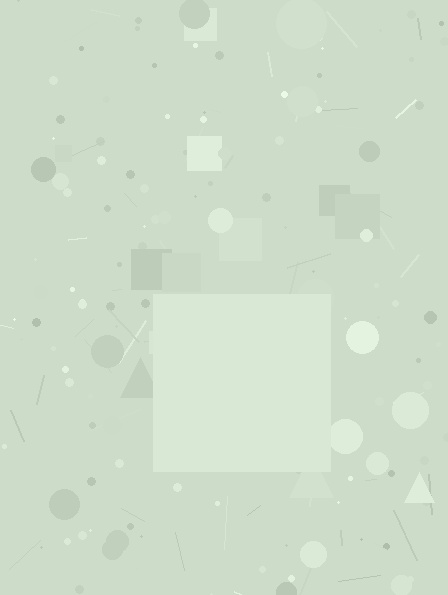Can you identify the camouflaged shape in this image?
The camouflaged shape is a square.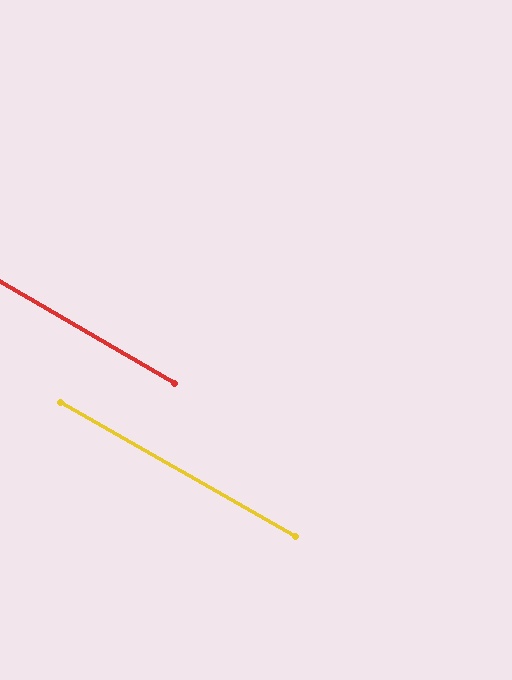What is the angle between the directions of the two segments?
Approximately 1 degree.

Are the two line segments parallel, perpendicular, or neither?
Parallel — their directions differ by only 0.5°.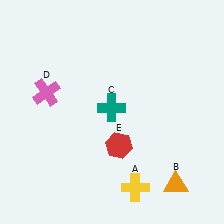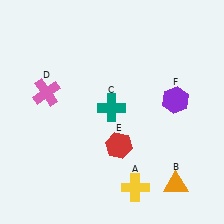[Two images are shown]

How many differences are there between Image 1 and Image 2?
There is 1 difference between the two images.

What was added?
A purple hexagon (F) was added in Image 2.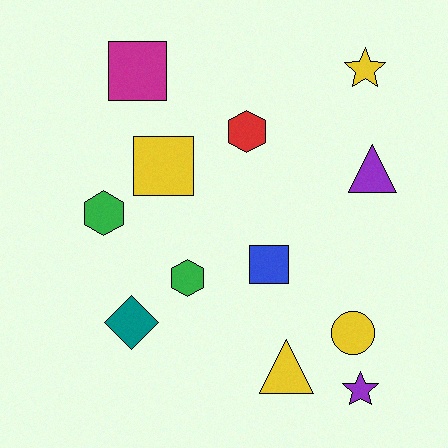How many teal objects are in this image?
There is 1 teal object.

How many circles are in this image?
There is 1 circle.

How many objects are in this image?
There are 12 objects.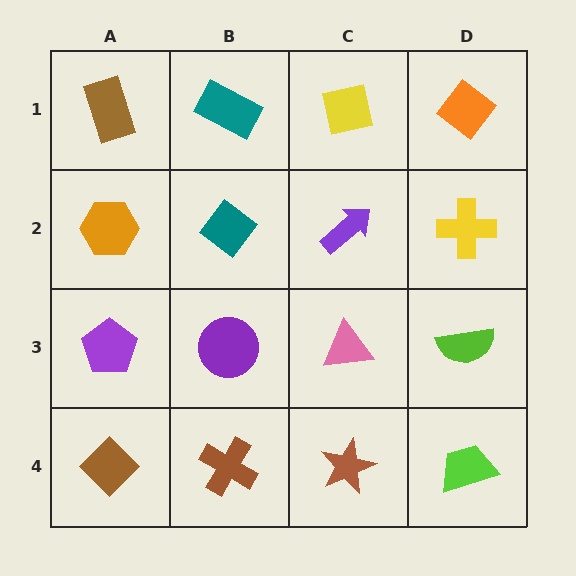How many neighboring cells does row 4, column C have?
3.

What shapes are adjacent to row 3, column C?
A purple arrow (row 2, column C), a brown star (row 4, column C), a purple circle (row 3, column B), a lime semicircle (row 3, column D).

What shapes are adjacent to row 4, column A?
A purple pentagon (row 3, column A), a brown cross (row 4, column B).